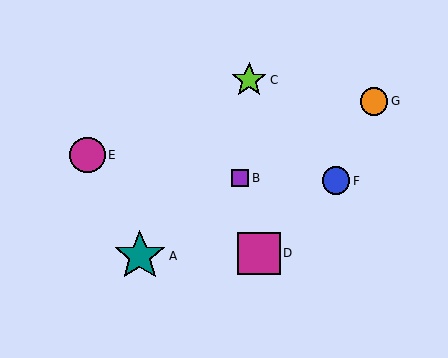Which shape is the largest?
The teal star (labeled A) is the largest.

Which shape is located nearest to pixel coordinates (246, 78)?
The lime star (labeled C) at (249, 80) is nearest to that location.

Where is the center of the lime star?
The center of the lime star is at (249, 80).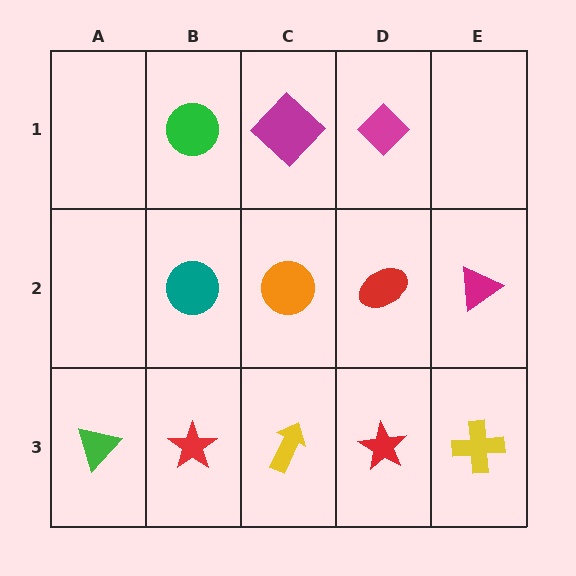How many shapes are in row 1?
3 shapes.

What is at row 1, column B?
A green circle.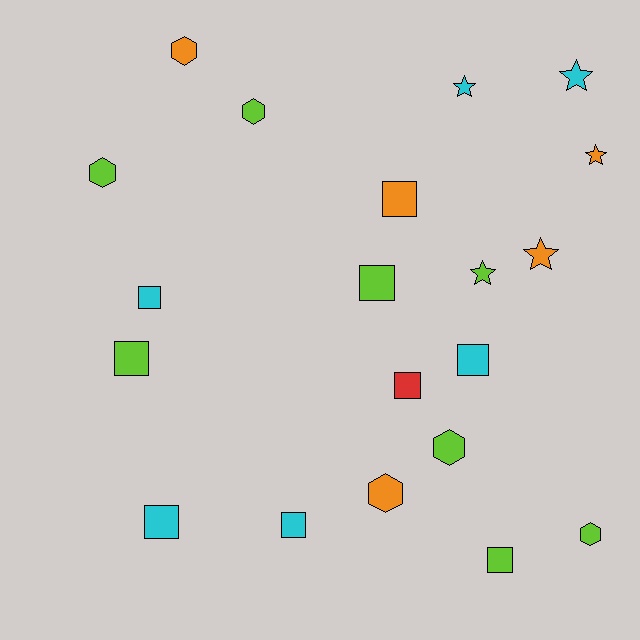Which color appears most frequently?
Lime, with 8 objects.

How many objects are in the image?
There are 20 objects.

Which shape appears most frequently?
Square, with 9 objects.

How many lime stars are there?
There is 1 lime star.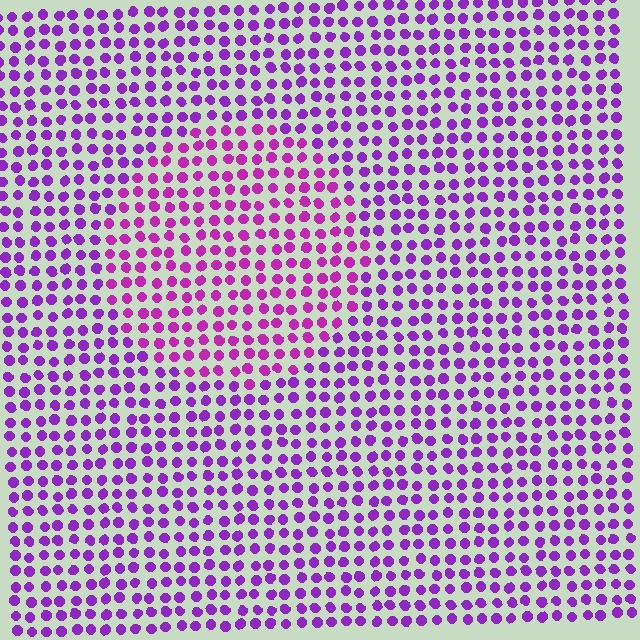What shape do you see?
I see a circle.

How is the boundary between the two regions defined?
The boundary is defined purely by a slight shift in hue (about 25 degrees). Spacing, size, and orientation are identical on both sides.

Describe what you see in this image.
The image is filled with small purple elements in a uniform arrangement. A circle-shaped region is visible where the elements are tinted to a slightly different hue, forming a subtle color boundary.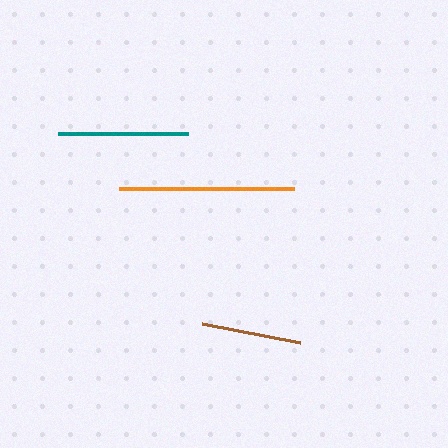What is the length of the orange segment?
The orange segment is approximately 175 pixels long.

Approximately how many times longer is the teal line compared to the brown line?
The teal line is approximately 1.3 times the length of the brown line.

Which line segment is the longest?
The orange line is the longest at approximately 175 pixels.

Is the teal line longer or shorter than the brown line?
The teal line is longer than the brown line.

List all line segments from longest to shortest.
From longest to shortest: orange, teal, brown.